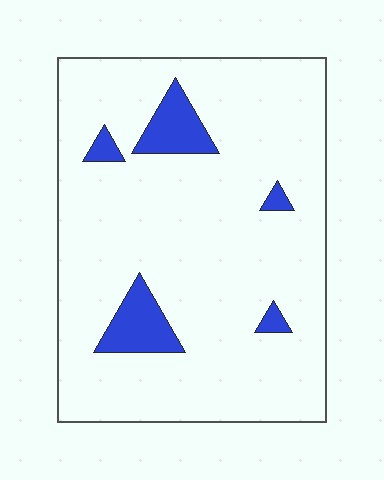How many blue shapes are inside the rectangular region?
5.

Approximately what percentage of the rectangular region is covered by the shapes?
Approximately 10%.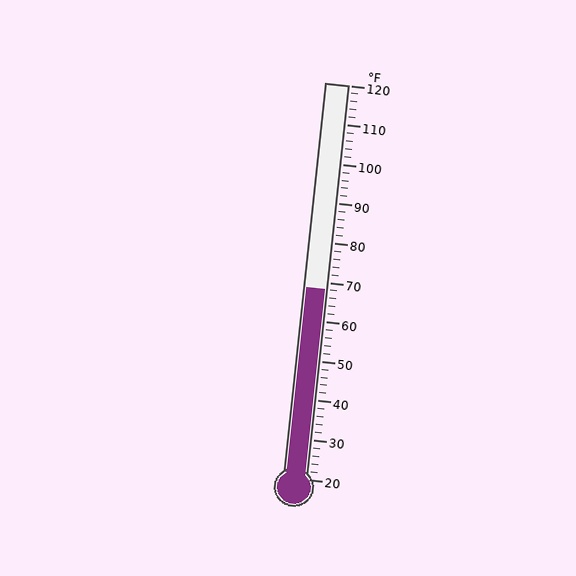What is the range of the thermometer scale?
The thermometer scale ranges from 20°F to 120°F.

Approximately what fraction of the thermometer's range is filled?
The thermometer is filled to approximately 50% of its range.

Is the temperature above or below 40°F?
The temperature is above 40°F.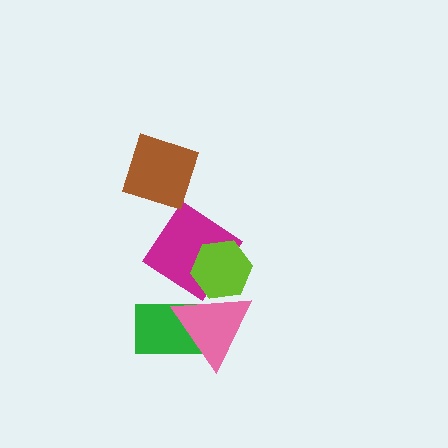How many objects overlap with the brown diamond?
0 objects overlap with the brown diamond.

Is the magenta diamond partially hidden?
Yes, it is partially covered by another shape.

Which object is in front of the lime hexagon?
The pink triangle is in front of the lime hexagon.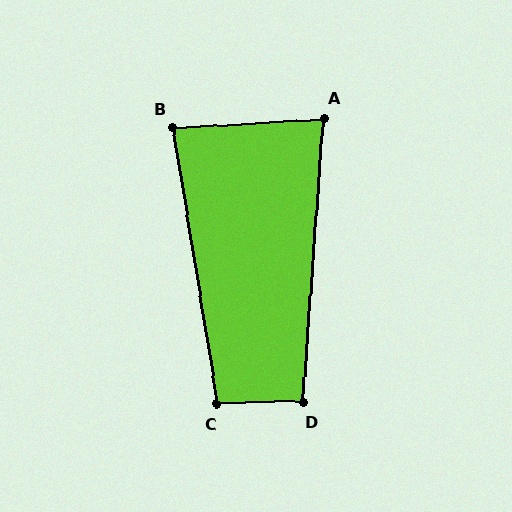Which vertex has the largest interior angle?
C, at approximately 98 degrees.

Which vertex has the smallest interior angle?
A, at approximately 82 degrees.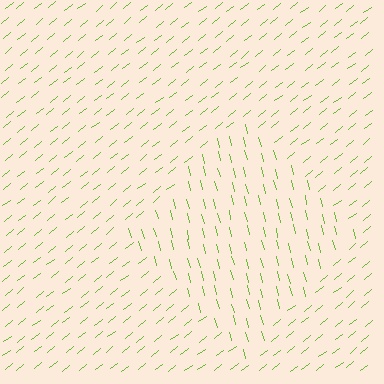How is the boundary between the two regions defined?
The boundary is defined purely by a change in line orientation (approximately 66 degrees difference). All lines are the same color and thickness.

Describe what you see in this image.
The image is filled with small lime line segments. A diamond region in the image has lines oriented differently from the surrounding lines, creating a visible texture boundary.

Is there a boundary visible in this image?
Yes, there is a texture boundary formed by a change in line orientation.